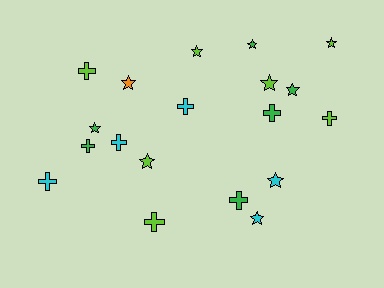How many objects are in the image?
There are 19 objects.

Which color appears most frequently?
Lime, with 7 objects.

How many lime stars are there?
There are 4 lime stars.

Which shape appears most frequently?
Star, with 10 objects.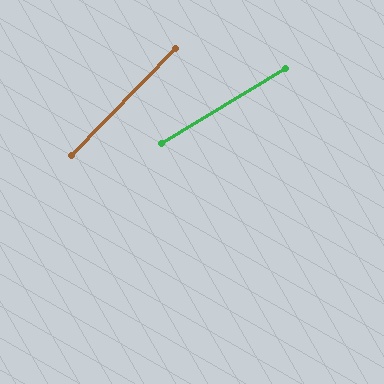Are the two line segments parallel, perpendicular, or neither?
Neither parallel nor perpendicular — they differ by about 15°.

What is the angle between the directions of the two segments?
Approximately 15 degrees.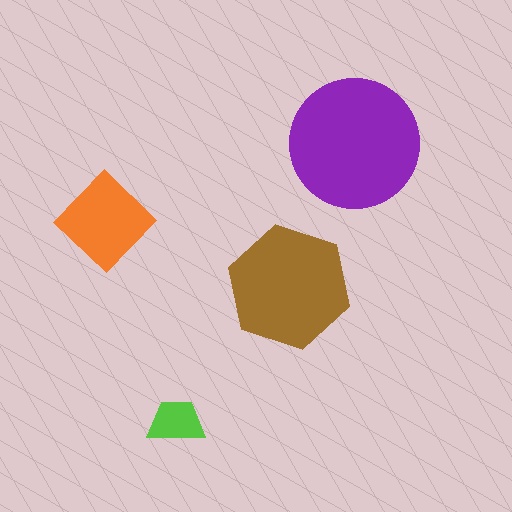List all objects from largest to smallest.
The purple circle, the brown hexagon, the orange diamond, the lime trapezoid.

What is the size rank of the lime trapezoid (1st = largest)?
4th.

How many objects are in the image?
There are 4 objects in the image.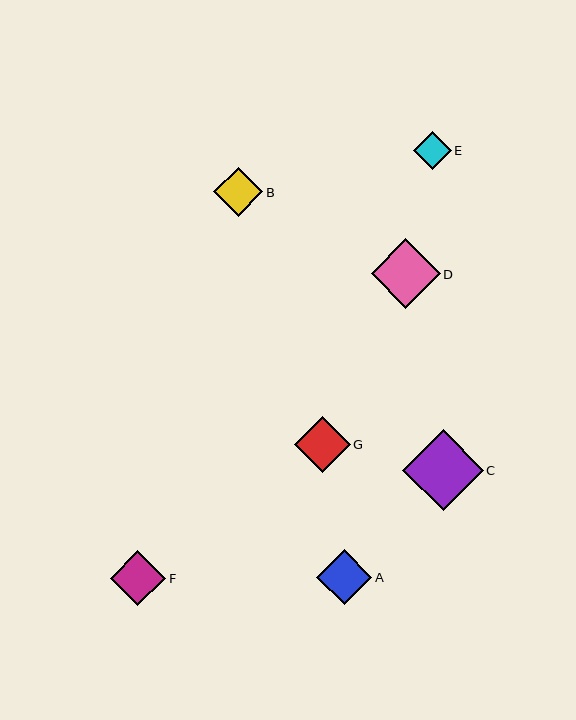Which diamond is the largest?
Diamond C is the largest with a size of approximately 80 pixels.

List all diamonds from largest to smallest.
From largest to smallest: C, D, G, F, A, B, E.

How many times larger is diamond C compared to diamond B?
Diamond C is approximately 1.6 times the size of diamond B.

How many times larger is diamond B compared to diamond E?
Diamond B is approximately 1.3 times the size of diamond E.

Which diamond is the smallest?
Diamond E is the smallest with a size of approximately 38 pixels.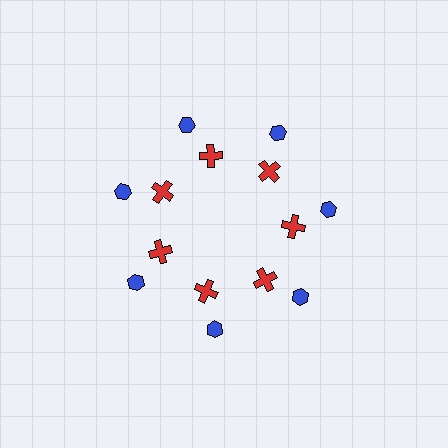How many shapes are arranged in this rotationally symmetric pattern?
There are 14 shapes, arranged in 7 groups of 2.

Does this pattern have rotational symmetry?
Yes, this pattern has 7-fold rotational symmetry. It looks the same after rotating 51 degrees around the center.